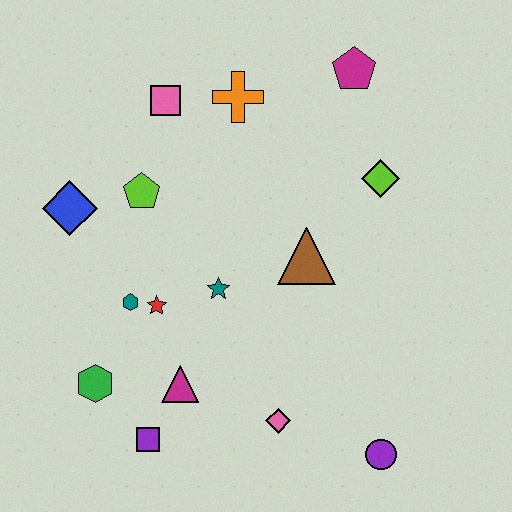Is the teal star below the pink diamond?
No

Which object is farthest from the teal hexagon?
The magenta pentagon is farthest from the teal hexagon.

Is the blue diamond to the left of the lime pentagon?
Yes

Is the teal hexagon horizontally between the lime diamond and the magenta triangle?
No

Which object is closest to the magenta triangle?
The purple square is closest to the magenta triangle.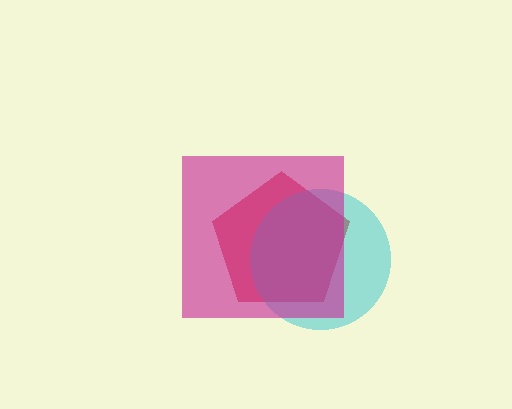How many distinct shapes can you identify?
There are 3 distinct shapes: a red pentagon, a cyan circle, a magenta square.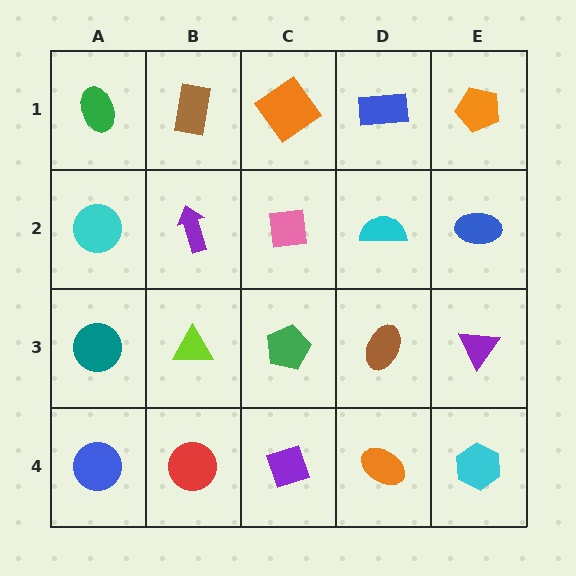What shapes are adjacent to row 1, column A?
A cyan circle (row 2, column A), a brown rectangle (row 1, column B).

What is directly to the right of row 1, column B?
An orange diamond.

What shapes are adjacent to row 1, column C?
A pink square (row 2, column C), a brown rectangle (row 1, column B), a blue rectangle (row 1, column D).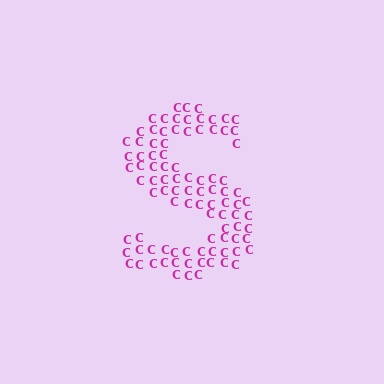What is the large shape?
The large shape is the letter S.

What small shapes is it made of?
It is made of small letter C's.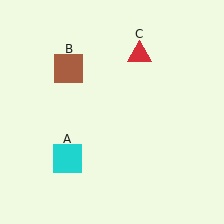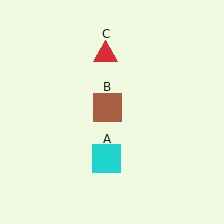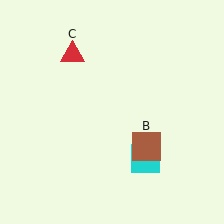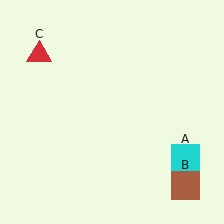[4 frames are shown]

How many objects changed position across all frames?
3 objects changed position: cyan square (object A), brown square (object B), red triangle (object C).